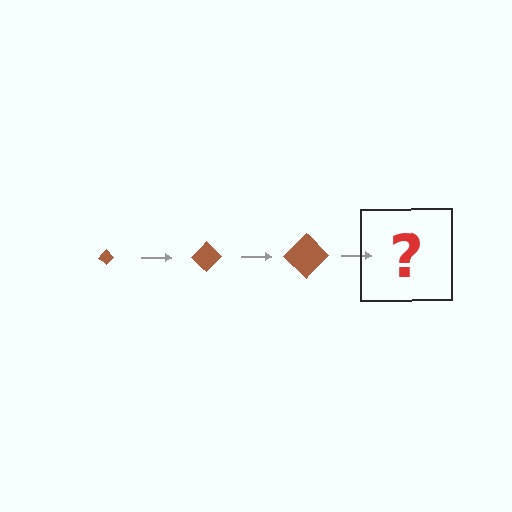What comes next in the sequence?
The next element should be a brown diamond, larger than the previous one.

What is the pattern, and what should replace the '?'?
The pattern is that the diamond gets progressively larger each step. The '?' should be a brown diamond, larger than the previous one.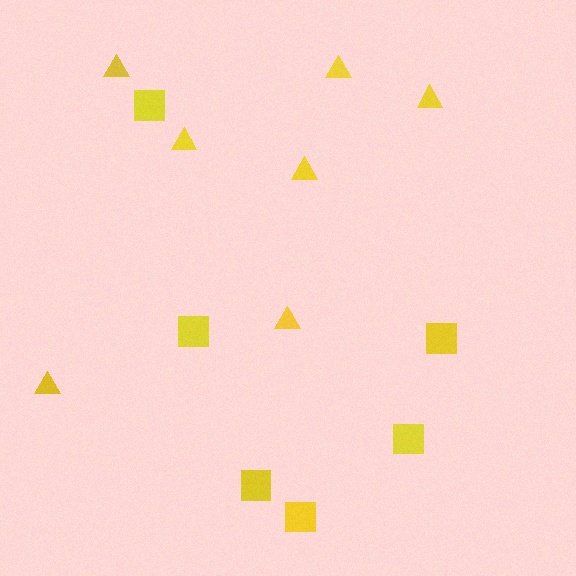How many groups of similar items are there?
There are 2 groups: one group of squares (6) and one group of triangles (7).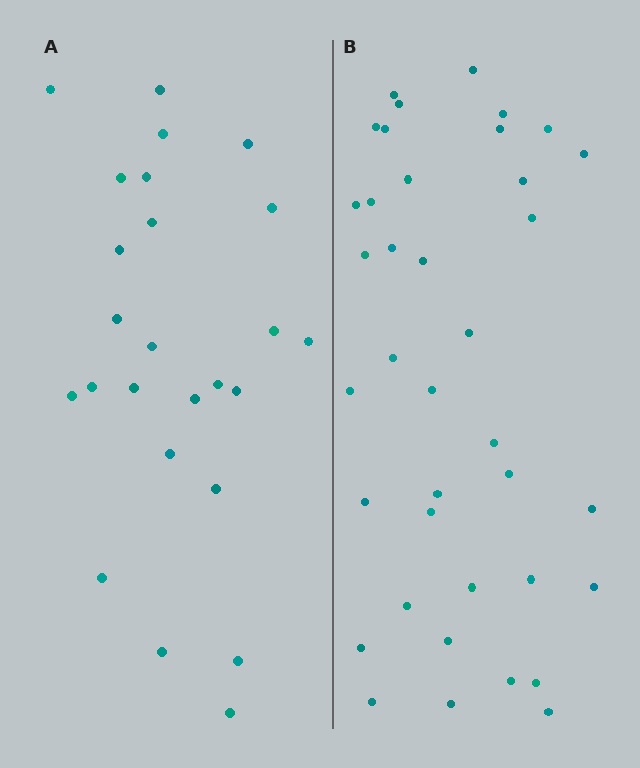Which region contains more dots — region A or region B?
Region B (the right region) has more dots.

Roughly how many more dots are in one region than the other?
Region B has approximately 15 more dots than region A.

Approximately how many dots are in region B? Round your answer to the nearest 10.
About 40 dots. (The exact count is 38, which rounds to 40.)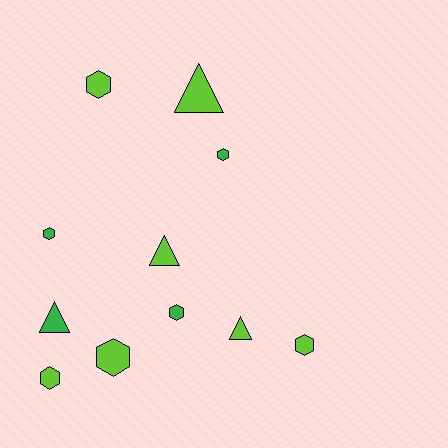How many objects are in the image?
There are 11 objects.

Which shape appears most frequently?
Hexagon, with 7 objects.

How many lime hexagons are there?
There are 4 lime hexagons.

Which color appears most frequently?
Lime, with 7 objects.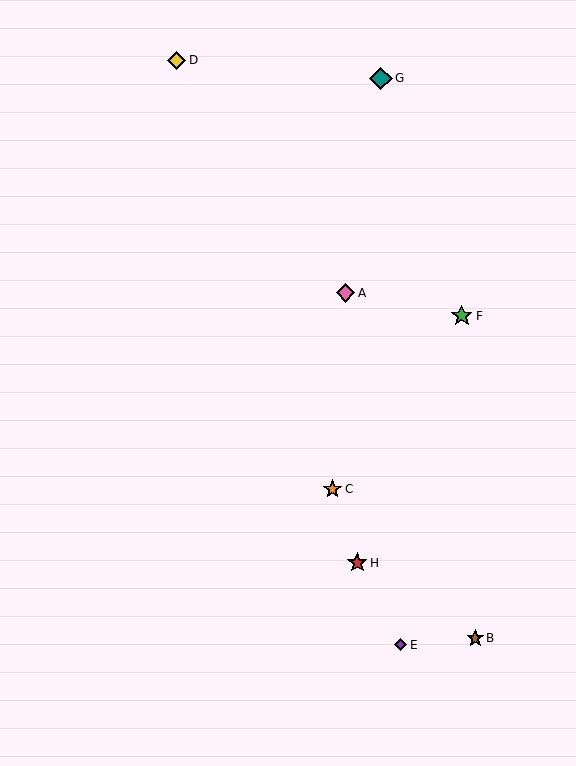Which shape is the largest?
The teal diamond (labeled G) is the largest.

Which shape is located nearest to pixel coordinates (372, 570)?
The red star (labeled H) at (357, 563) is nearest to that location.